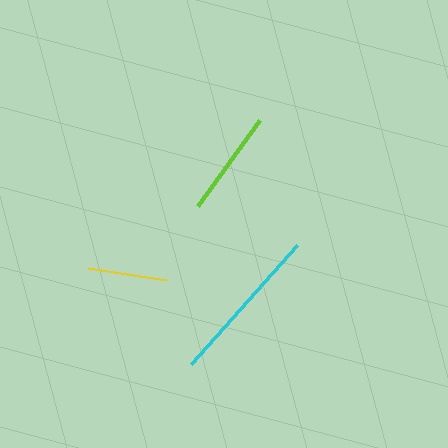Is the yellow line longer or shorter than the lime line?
The lime line is longer than the yellow line.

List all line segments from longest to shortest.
From longest to shortest: cyan, lime, yellow.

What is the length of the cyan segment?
The cyan segment is approximately 160 pixels long.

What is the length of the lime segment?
The lime segment is approximately 107 pixels long.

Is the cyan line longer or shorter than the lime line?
The cyan line is longer than the lime line.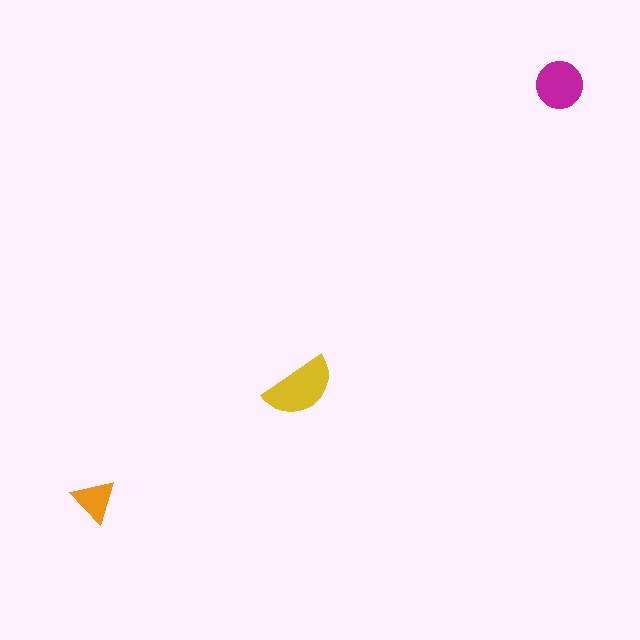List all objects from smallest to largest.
The orange triangle, the magenta circle, the yellow semicircle.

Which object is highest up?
The magenta circle is topmost.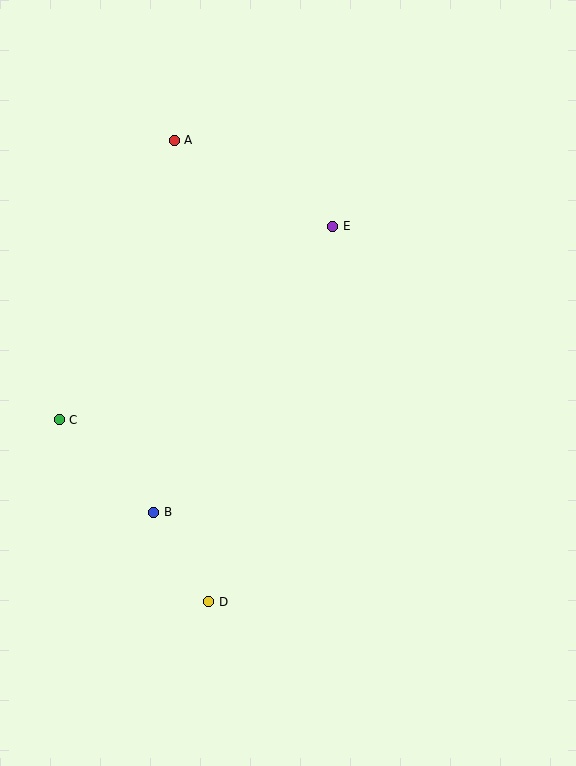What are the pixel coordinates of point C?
Point C is at (59, 420).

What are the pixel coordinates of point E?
Point E is at (333, 226).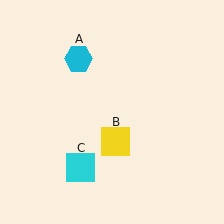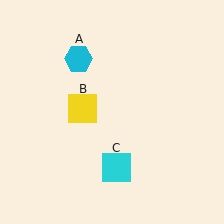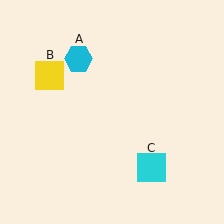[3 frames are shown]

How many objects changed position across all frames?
2 objects changed position: yellow square (object B), cyan square (object C).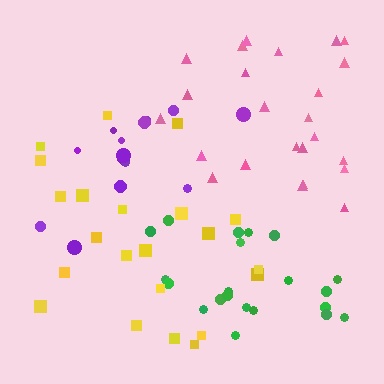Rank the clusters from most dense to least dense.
green, pink, yellow, purple.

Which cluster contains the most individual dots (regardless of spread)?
Pink (25).